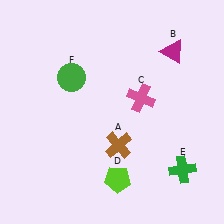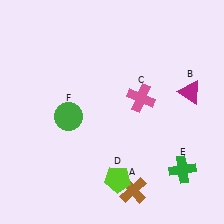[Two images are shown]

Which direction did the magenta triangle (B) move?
The magenta triangle (B) moved down.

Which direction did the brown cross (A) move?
The brown cross (A) moved down.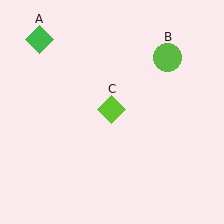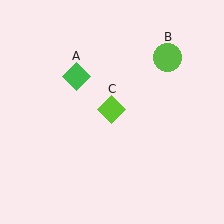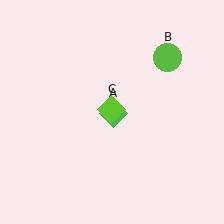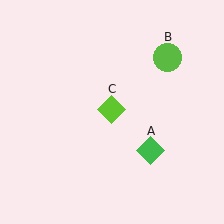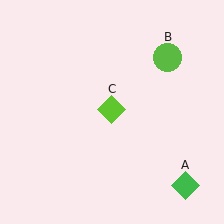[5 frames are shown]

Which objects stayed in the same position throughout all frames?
Lime circle (object B) and lime diamond (object C) remained stationary.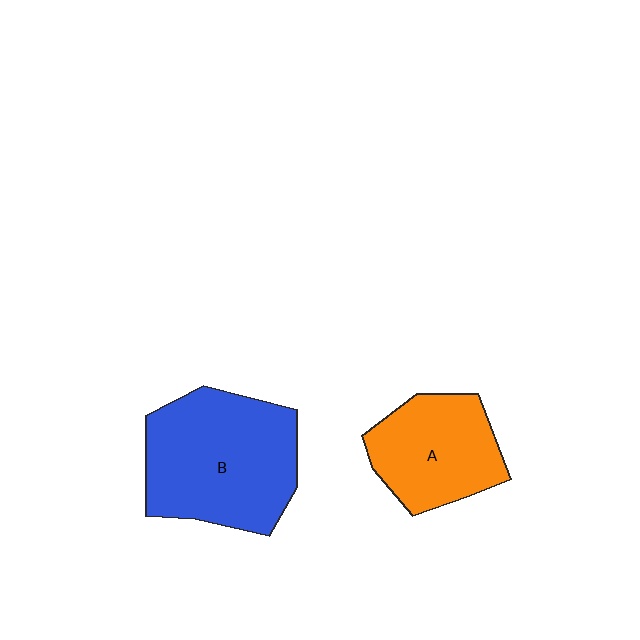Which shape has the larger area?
Shape B (blue).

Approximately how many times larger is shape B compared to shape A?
Approximately 1.5 times.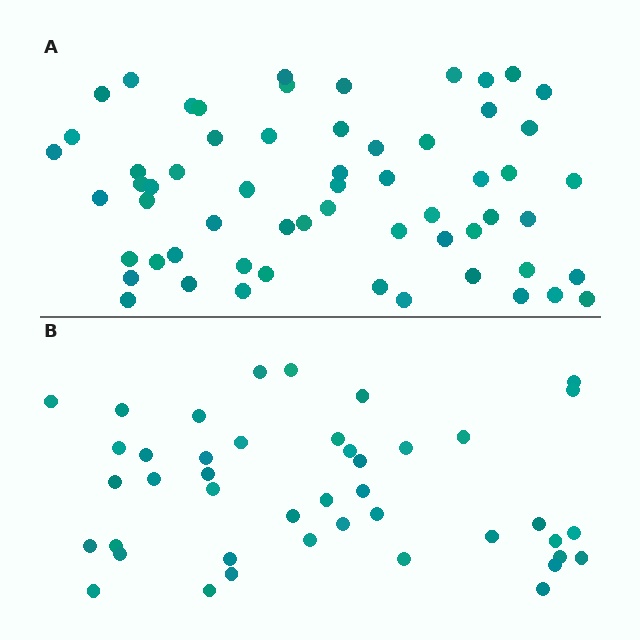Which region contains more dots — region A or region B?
Region A (the top region) has more dots.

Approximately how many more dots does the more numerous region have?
Region A has approximately 15 more dots than region B.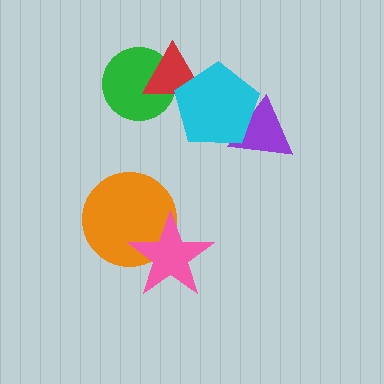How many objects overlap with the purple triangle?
1 object overlaps with the purple triangle.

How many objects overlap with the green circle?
1 object overlaps with the green circle.